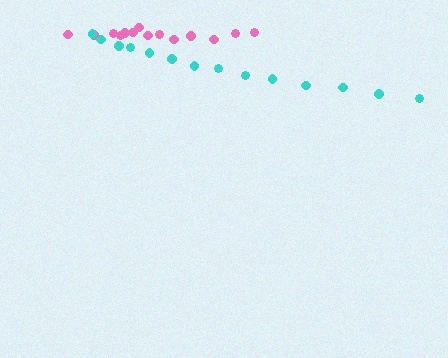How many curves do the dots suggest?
There are 2 distinct paths.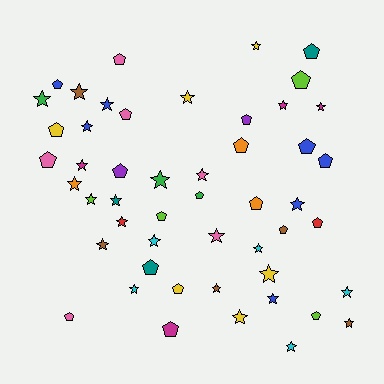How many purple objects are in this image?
There are 2 purple objects.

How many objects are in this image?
There are 50 objects.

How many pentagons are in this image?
There are 22 pentagons.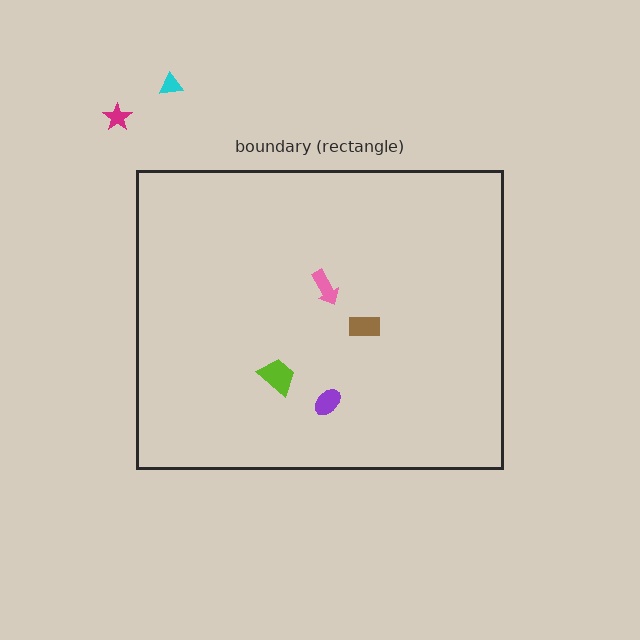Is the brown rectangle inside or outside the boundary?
Inside.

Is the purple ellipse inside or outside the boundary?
Inside.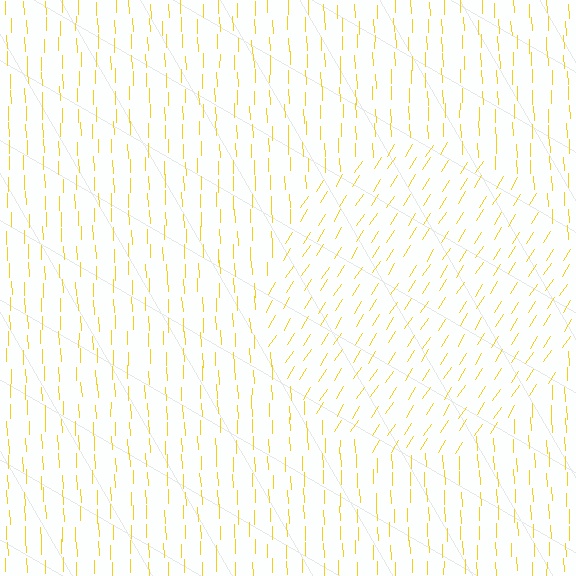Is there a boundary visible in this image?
Yes, there is a texture boundary formed by a change in line orientation.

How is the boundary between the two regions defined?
The boundary is defined purely by a change in line orientation (approximately 34 degrees difference). All lines are the same color and thickness.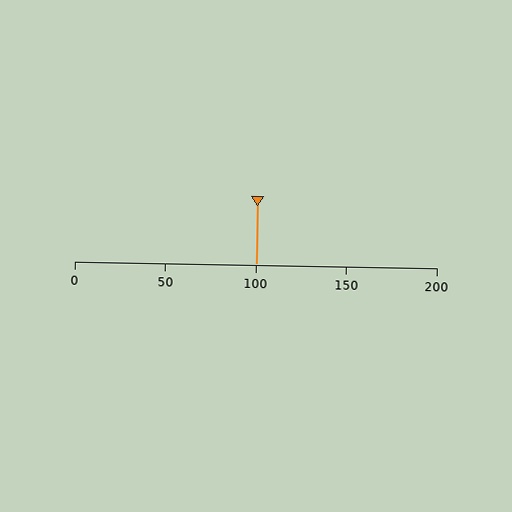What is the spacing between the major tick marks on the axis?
The major ticks are spaced 50 apart.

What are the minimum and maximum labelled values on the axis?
The axis runs from 0 to 200.